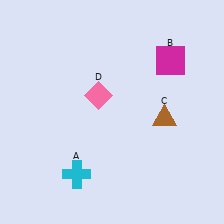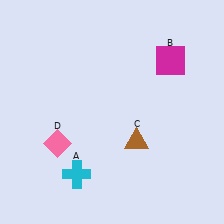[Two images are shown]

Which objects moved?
The objects that moved are: the brown triangle (C), the pink diamond (D).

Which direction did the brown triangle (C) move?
The brown triangle (C) moved left.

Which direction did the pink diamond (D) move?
The pink diamond (D) moved down.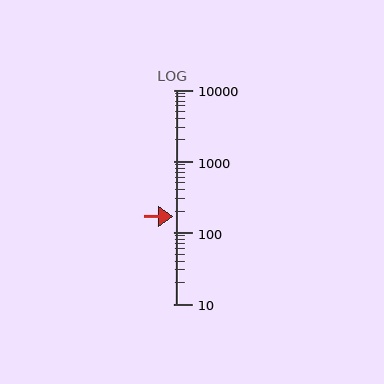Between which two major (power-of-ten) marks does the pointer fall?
The pointer is between 100 and 1000.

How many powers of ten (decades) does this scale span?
The scale spans 3 decades, from 10 to 10000.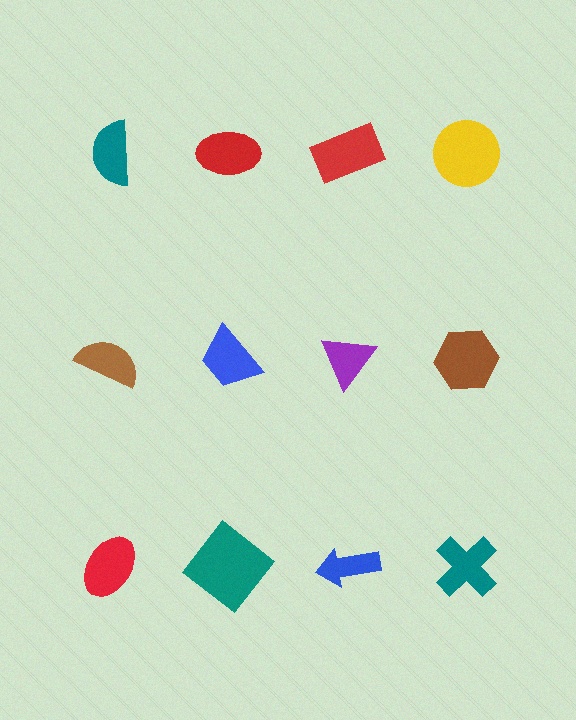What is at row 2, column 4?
A brown hexagon.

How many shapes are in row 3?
4 shapes.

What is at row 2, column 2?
A blue trapezoid.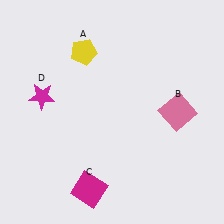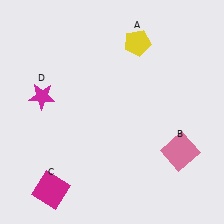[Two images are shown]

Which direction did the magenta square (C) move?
The magenta square (C) moved left.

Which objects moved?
The objects that moved are: the yellow pentagon (A), the pink square (B), the magenta square (C).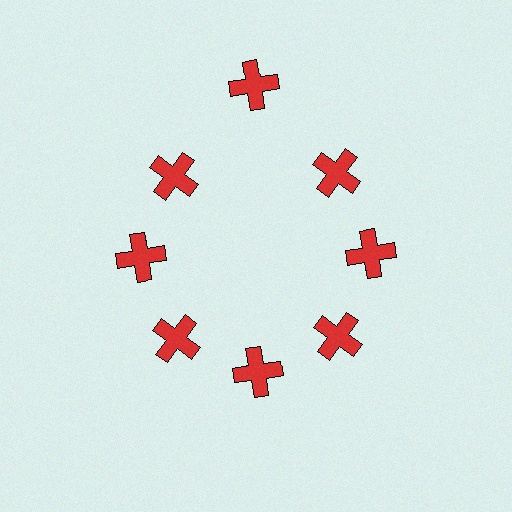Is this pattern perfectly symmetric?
No. The 8 red crosses are arranged in a ring, but one element near the 12 o'clock position is pushed outward from the center, breaking the 8-fold rotational symmetry.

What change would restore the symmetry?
The symmetry would be restored by moving it inward, back onto the ring so that all 8 crosses sit at equal angles and equal distance from the center.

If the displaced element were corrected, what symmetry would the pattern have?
It would have 8-fold rotational symmetry — the pattern would map onto itself every 45 degrees.